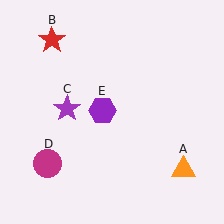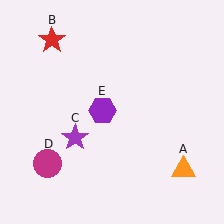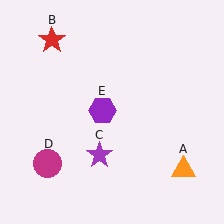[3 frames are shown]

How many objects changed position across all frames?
1 object changed position: purple star (object C).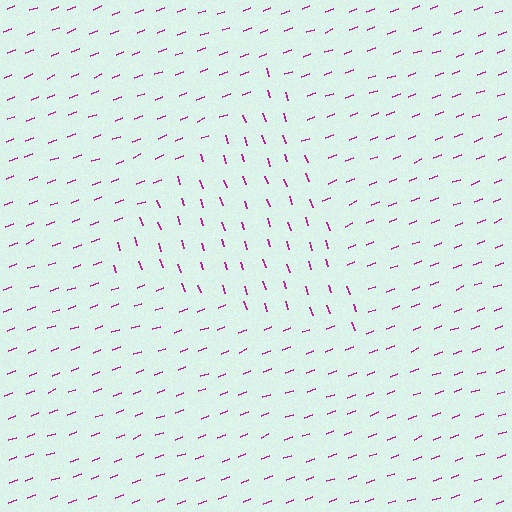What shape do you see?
I see a triangle.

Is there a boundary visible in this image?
Yes, there is a texture boundary formed by a change in line orientation.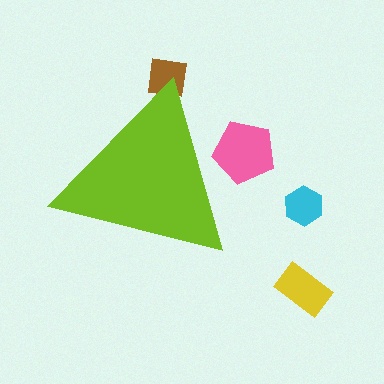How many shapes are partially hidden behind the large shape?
2 shapes are partially hidden.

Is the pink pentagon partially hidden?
Yes, the pink pentagon is partially hidden behind the lime triangle.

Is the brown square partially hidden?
Yes, the brown square is partially hidden behind the lime triangle.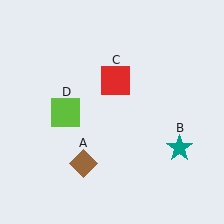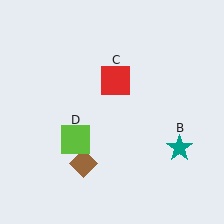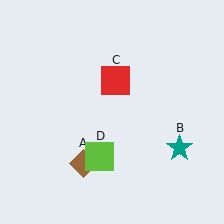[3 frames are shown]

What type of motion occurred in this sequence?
The lime square (object D) rotated counterclockwise around the center of the scene.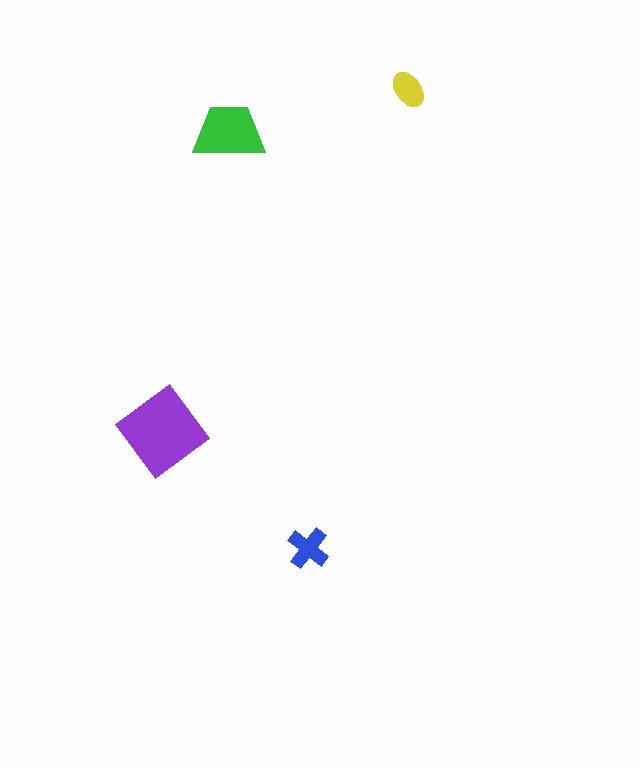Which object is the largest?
The purple diamond.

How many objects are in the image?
There are 4 objects in the image.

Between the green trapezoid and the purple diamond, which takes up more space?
The purple diamond.